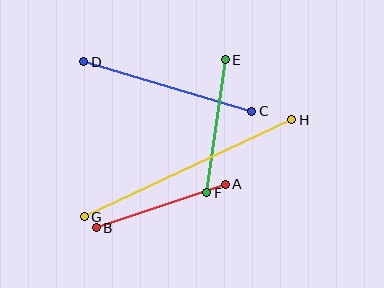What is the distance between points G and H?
The distance is approximately 229 pixels.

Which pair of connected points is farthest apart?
Points G and H are farthest apart.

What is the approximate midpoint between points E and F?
The midpoint is at approximately (216, 126) pixels.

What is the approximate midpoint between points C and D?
The midpoint is at approximately (168, 87) pixels.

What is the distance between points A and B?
The distance is approximately 136 pixels.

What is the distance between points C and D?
The distance is approximately 175 pixels.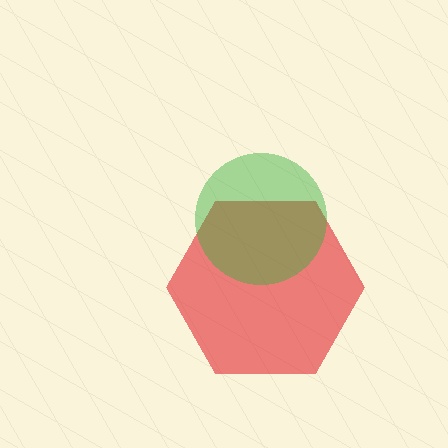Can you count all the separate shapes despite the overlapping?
Yes, there are 2 separate shapes.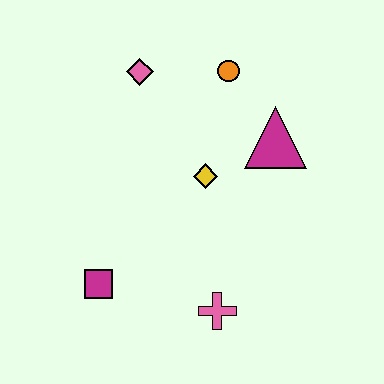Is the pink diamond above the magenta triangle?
Yes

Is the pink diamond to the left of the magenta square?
No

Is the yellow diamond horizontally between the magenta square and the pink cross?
Yes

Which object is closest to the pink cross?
The magenta square is closest to the pink cross.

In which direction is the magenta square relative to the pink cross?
The magenta square is to the left of the pink cross.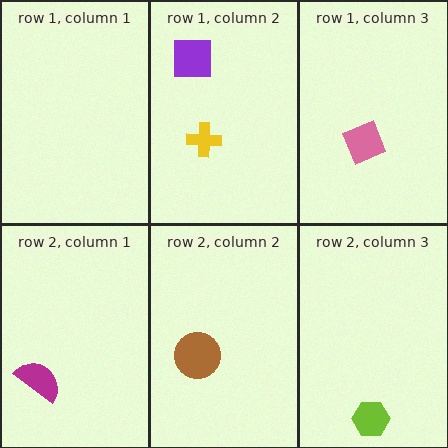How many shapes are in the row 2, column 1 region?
1.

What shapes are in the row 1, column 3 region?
The pink diamond.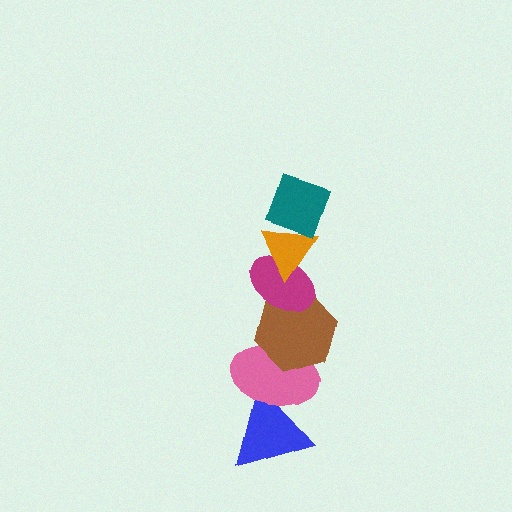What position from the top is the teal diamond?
The teal diamond is 1st from the top.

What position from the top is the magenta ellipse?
The magenta ellipse is 3rd from the top.